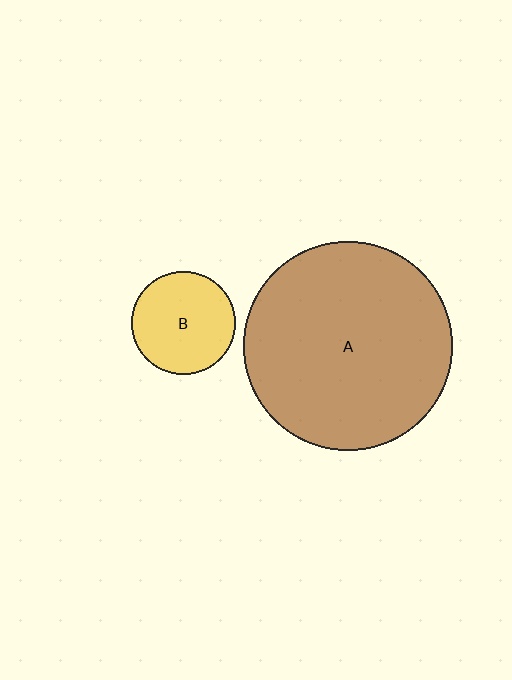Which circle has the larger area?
Circle A (brown).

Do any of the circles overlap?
No, none of the circles overlap.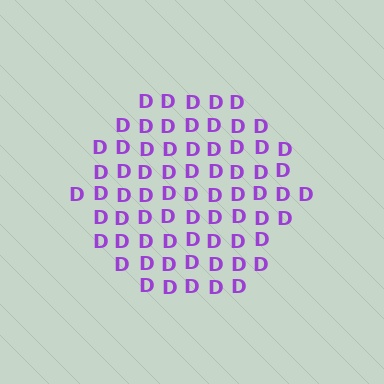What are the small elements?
The small elements are letter D's.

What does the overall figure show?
The overall figure shows a hexagon.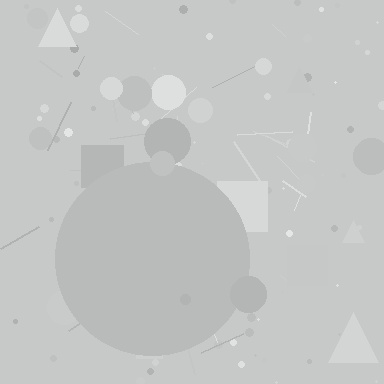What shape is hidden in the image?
A circle is hidden in the image.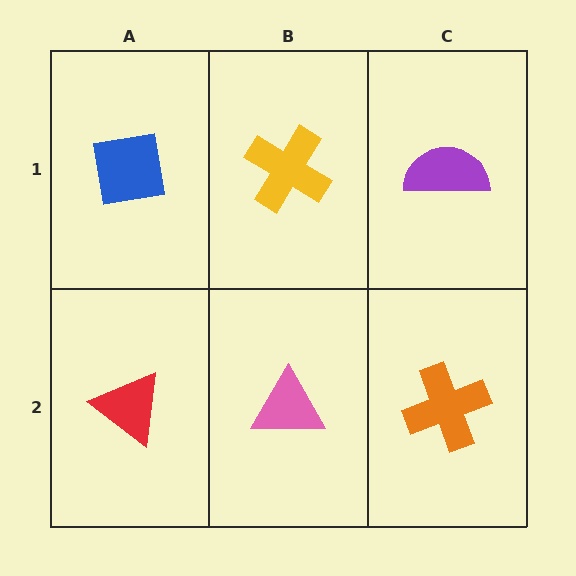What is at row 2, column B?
A pink triangle.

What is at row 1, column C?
A purple semicircle.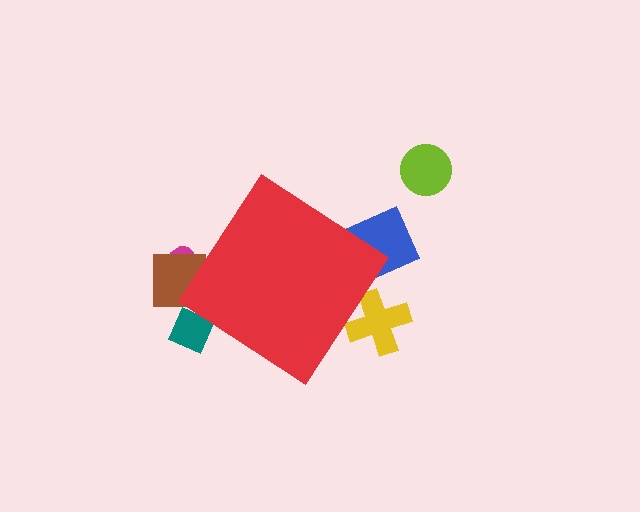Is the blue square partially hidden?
Yes, the blue square is partially hidden behind the red diamond.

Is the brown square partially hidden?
Yes, the brown square is partially hidden behind the red diamond.